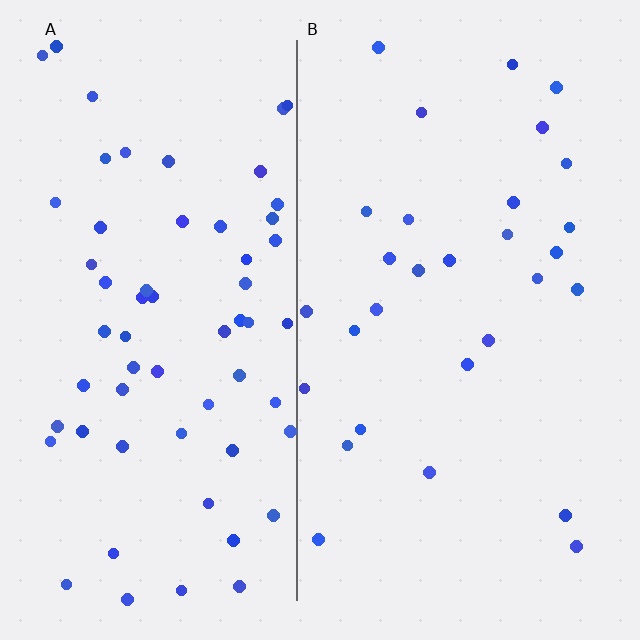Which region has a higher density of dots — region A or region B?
A (the left).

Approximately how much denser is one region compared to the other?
Approximately 2.1× — region A over region B.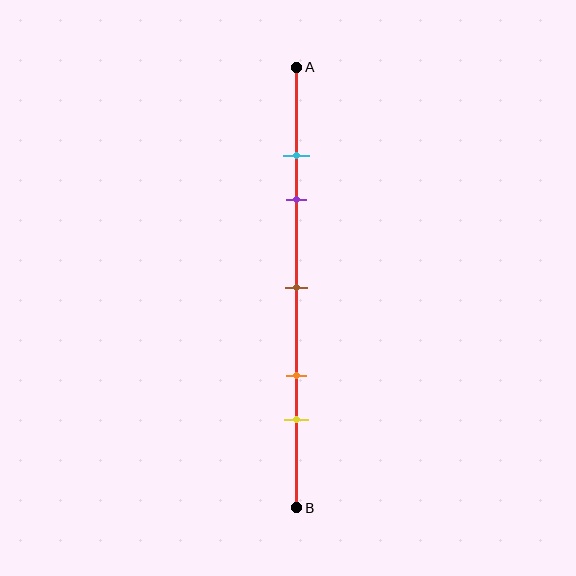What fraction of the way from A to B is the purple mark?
The purple mark is approximately 30% (0.3) of the way from A to B.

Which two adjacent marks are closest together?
The cyan and purple marks are the closest adjacent pair.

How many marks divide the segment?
There are 5 marks dividing the segment.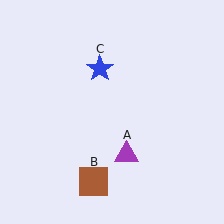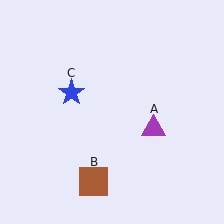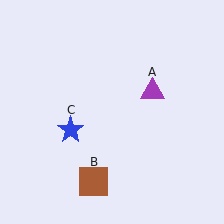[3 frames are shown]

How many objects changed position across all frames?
2 objects changed position: purple triangle (object A), blue star (object C).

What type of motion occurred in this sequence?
The purple triangle (object A), blue star (object C) rotated counterclockwise around the center of the scene.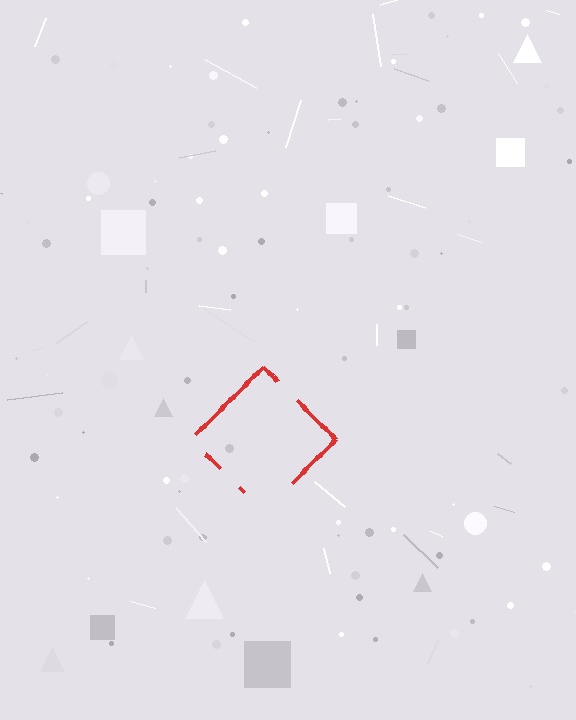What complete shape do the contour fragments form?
The contour fragments form a diamond.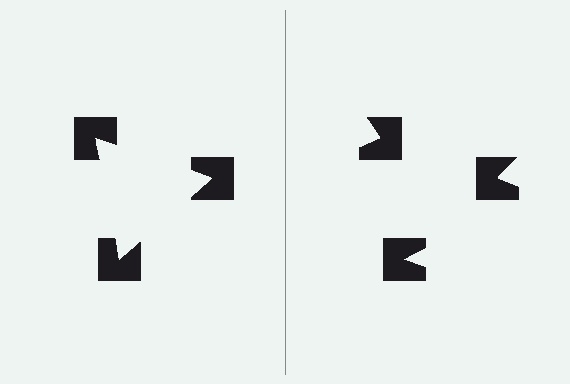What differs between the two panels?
The notched squares are positioned identically on both sides; only the wedge orientations differ. On the left they align to a triangle; on the right they are misaligned.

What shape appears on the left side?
An illusory triangle.